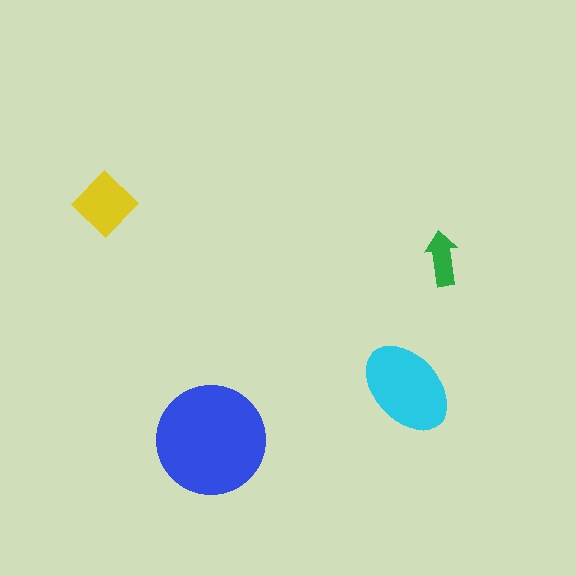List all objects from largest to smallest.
The blue circle, the cyan ellipse, the yellow diamond, the green arrow.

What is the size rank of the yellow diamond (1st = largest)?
3rd.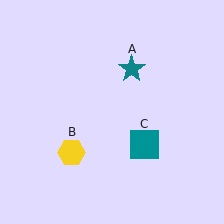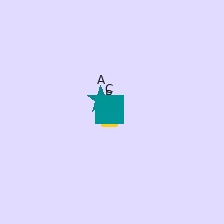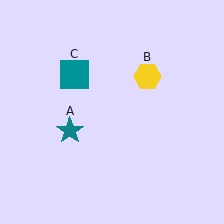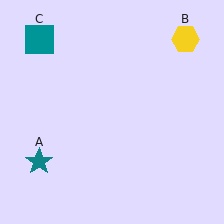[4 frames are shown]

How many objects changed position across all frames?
3 objects changed position: teal star (object A), yellow hexagon (object B), teal square (object C).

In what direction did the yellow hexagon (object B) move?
The yellow hexagon (object B) moved up and to the right.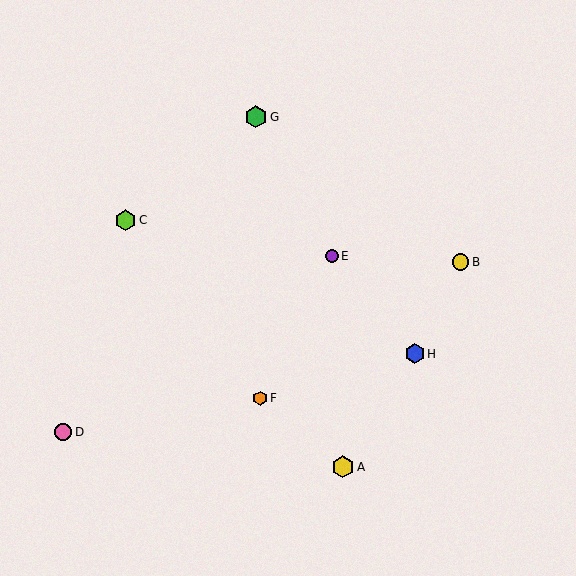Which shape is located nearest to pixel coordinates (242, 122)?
The green hexagon (labeled G) at (256, 117) is nearest to that location.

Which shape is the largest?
The yellow hexagon (labeled A) is the largest.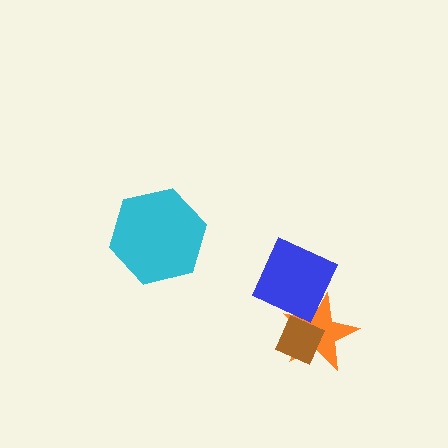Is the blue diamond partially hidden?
Yes, it is partially covered by another shape.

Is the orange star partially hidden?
Yes, it is partially covered by another shape.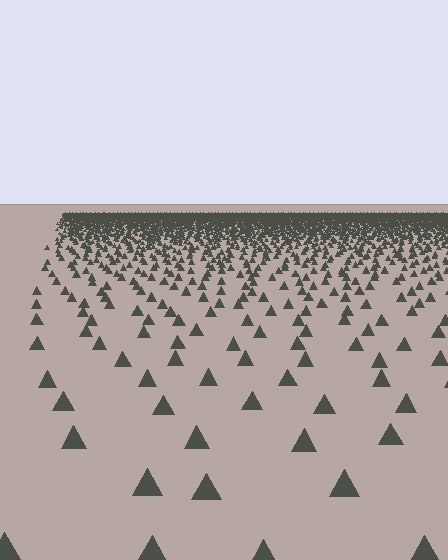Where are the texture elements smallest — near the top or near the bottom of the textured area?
Near the top.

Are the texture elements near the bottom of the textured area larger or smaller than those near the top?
Larger. Near the bottom, elements are closer to the viewer and appear at a bigger on-screen size.